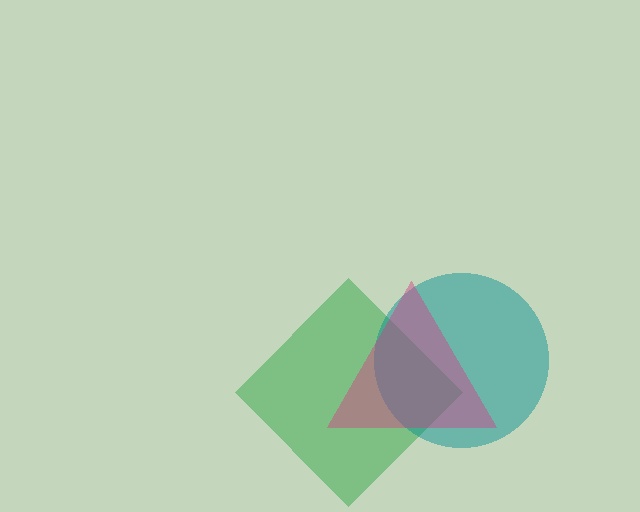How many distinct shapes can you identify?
There are 3 distinct shapes: a green diamond, a teal circle, a magenta triangle.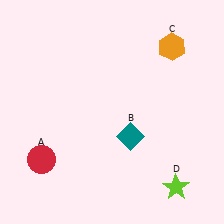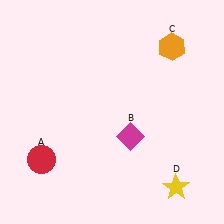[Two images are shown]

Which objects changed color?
B changed from teal to magenta. D changed from lime to yellow.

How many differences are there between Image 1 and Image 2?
There are 2 differences between the two images.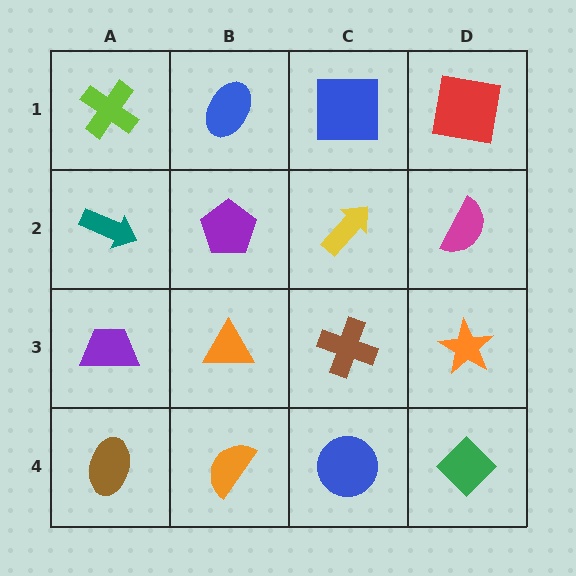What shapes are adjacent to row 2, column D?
A red square (row 1, column D), an orange star (row 3, column D), a yellow arrow (row 2, column C).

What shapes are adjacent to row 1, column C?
A yellow arrow (row 2, column C), a blue ellipse (row 1, column B), a red square (row 1, column D).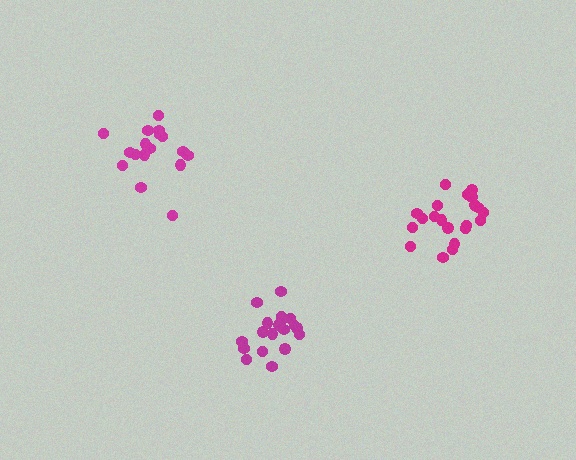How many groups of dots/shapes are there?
There are 3 groups.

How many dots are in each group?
Group 1: 19 dots, Group 2: 17 dots, Group 3: 21 dots (57 total).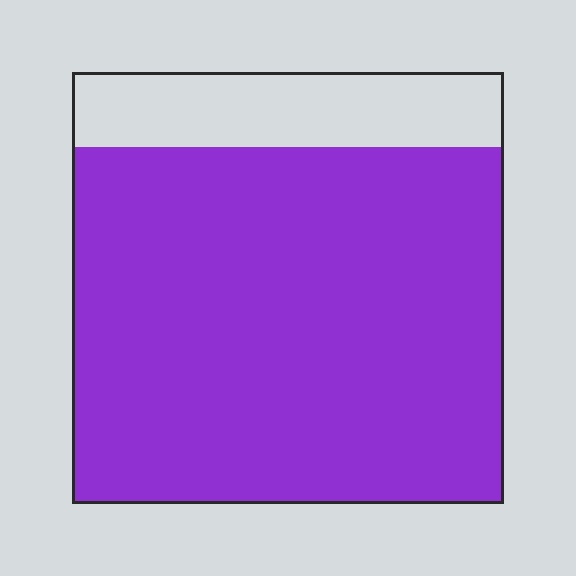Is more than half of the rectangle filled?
Yes.